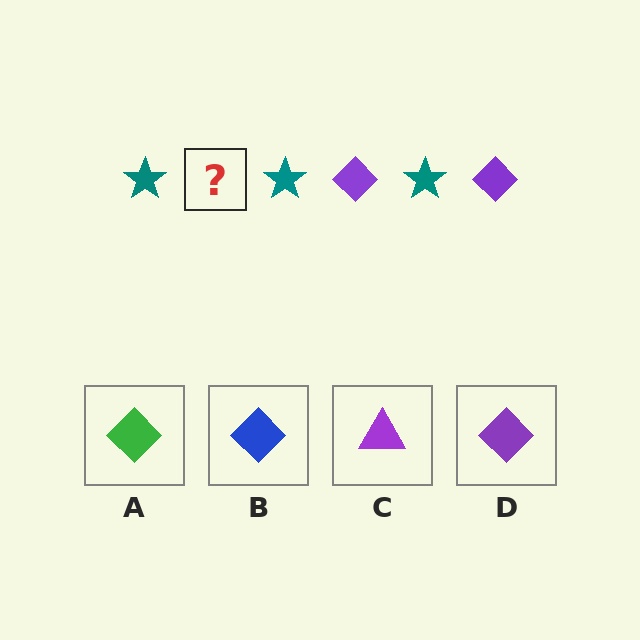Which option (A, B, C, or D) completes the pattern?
D.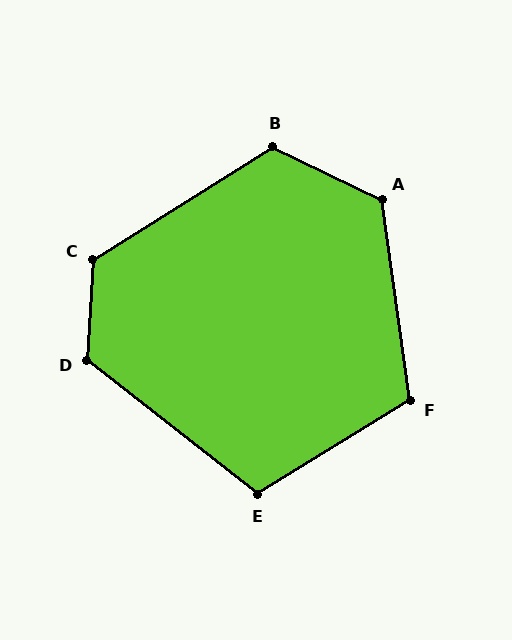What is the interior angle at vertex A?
Approximately 124 degrees (obtuse).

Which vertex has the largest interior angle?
C, at approximately 126 degrees.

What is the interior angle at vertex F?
Approximately 113 degrees (obtuse).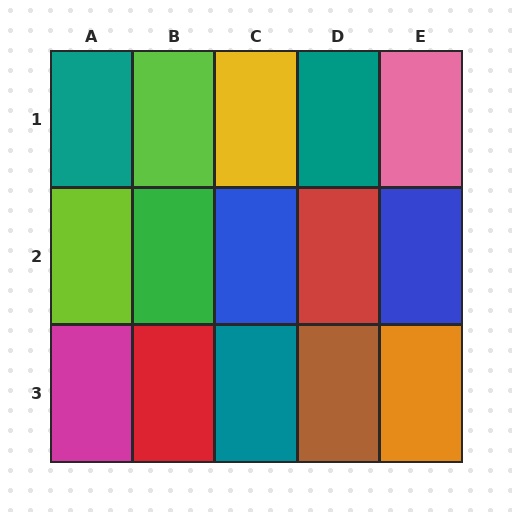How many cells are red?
2 cells are red.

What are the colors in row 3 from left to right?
Magenta, red, teal, brown, orange.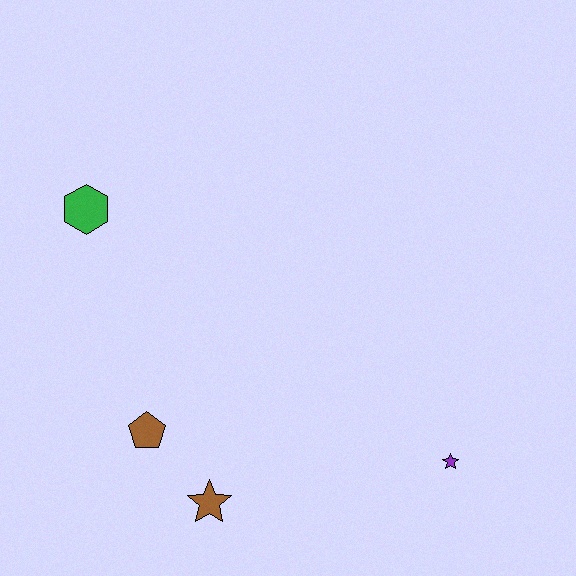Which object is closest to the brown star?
The brown pentagon is closest to the brown star.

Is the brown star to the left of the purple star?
Yes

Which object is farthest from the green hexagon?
The purple star is farthest from the green hexagon.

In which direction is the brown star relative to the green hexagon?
The brown star is below the green hexagon.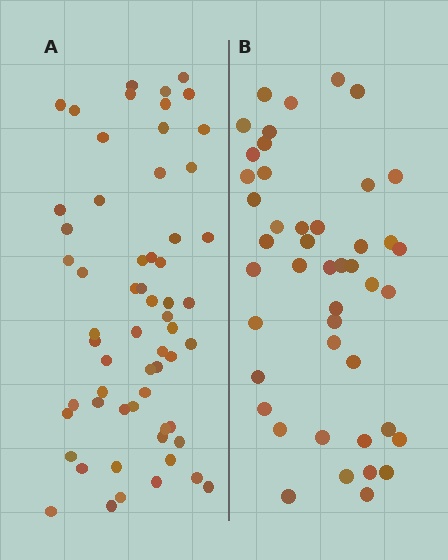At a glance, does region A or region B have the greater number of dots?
Region A (the left region) has more dots.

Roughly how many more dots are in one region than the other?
Region A has approximately 15 more dots than region B.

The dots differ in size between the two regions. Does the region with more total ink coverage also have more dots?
No. Region B has more total ink coverage because its dots are larger, but region A actually contains more individual dots. Total area can be misleading — the number of items is what matters here.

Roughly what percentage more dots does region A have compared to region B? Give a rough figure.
About 35% more.